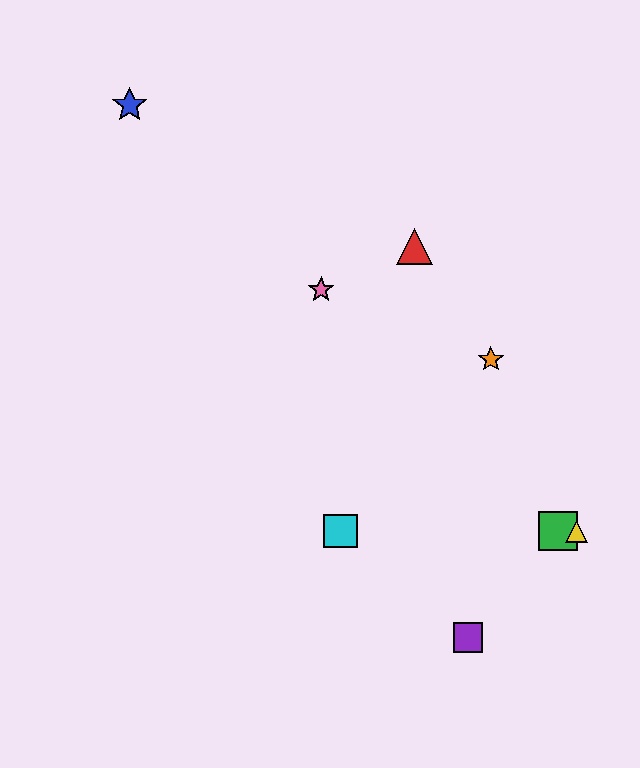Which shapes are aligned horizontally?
The green square, the yellow triangle, the cyan square are aligned horizontally.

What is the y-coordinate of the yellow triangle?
The yellow triangle is at y≈531.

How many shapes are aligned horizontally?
3 shapes (the green square, the yellow triangle, the cyan square) are aligned horizontally.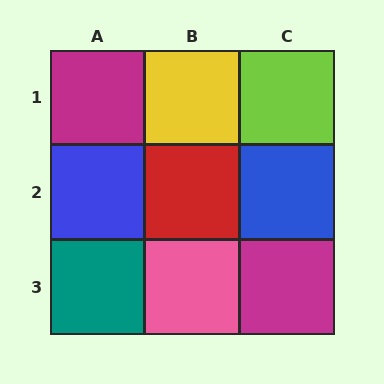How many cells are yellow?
1 cell is yellow.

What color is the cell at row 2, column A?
Blue.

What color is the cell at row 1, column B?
Yellow.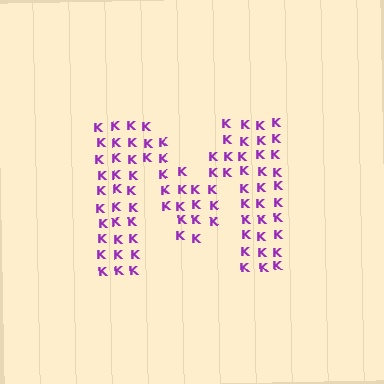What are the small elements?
The small elements are letter K's.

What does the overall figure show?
The overall figure shows the letter M.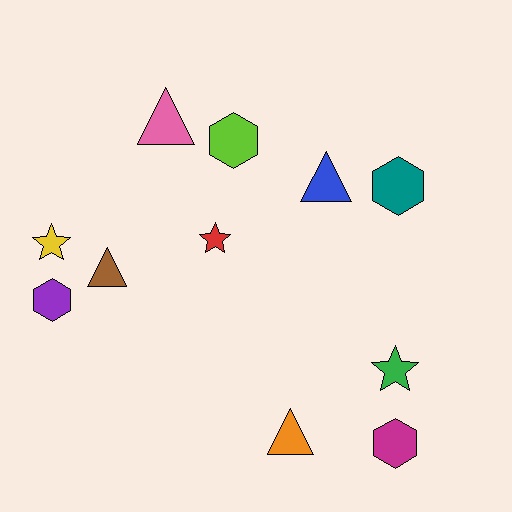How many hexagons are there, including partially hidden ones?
There are 4 hexagons.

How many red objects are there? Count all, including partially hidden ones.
There is 1 red object.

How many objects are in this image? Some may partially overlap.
There are 11 objects.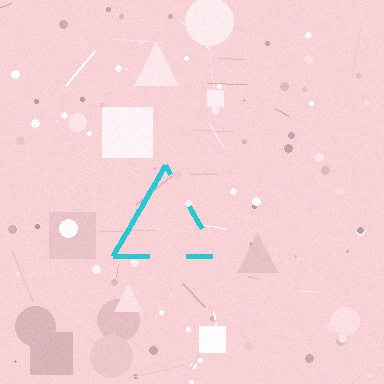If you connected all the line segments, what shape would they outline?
They would outline a triangle.